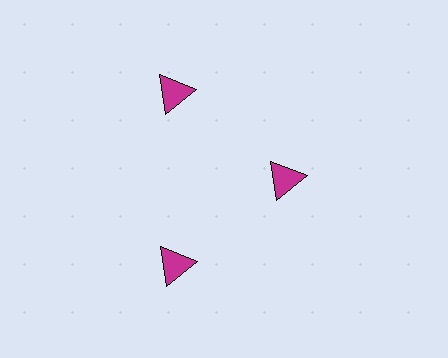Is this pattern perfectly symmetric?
No. The 3 magenta triangles are arranged in a ring, but one element near the 3 o'clock position is pulled inward toward the center, breaking the 3-fold rotational symmetry.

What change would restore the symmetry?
The symmetry would be restored by moving it outward, back onto the ring so that all 3 triangles sit at equal angles and equal distance from the center.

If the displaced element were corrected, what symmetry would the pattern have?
It would have 3-fold rotational symmetry — the pattern would map onto itself every 120 degrees.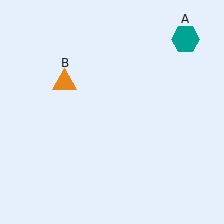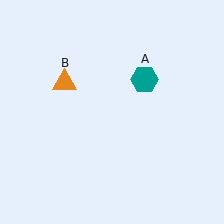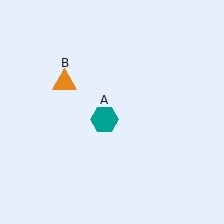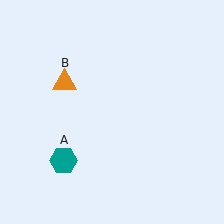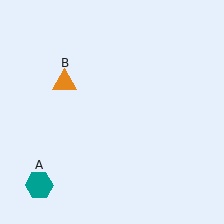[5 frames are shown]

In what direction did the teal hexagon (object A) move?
The teal hexagon (object A) moved down and to the left.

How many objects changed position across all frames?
1 object changed position: teal hexagon (object A).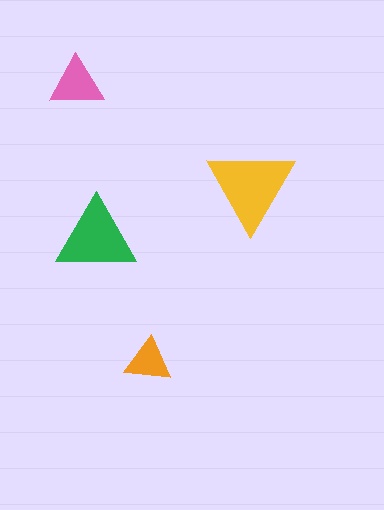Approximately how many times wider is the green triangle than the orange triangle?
About 1.5 times wider.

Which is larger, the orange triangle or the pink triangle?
The pink one.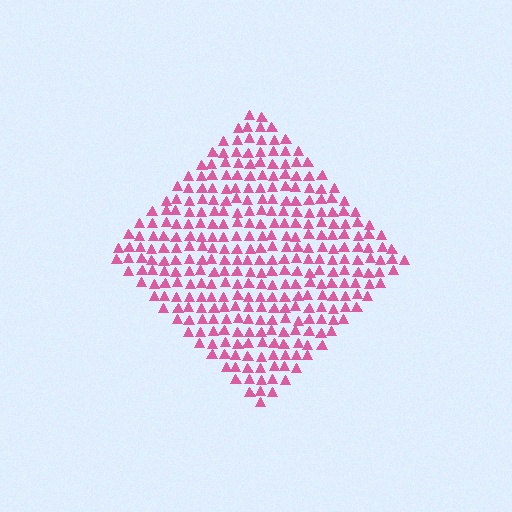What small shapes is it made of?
It is made of small triangles.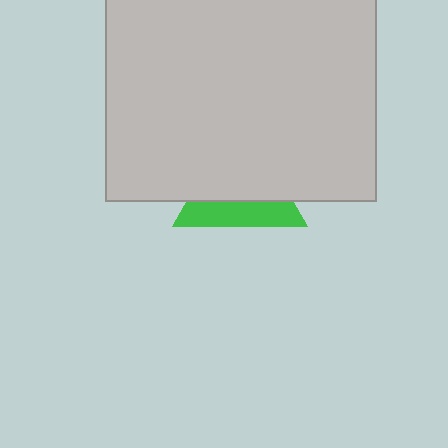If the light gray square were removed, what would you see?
You would see the complete green triangle.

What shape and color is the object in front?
The object in front is a light gray square.